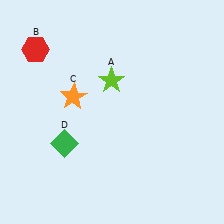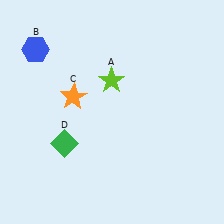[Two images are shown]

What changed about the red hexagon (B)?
In Image 1, B is red. In Image 2, it changed to blue.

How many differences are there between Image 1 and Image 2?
There is 1 difference between the two images.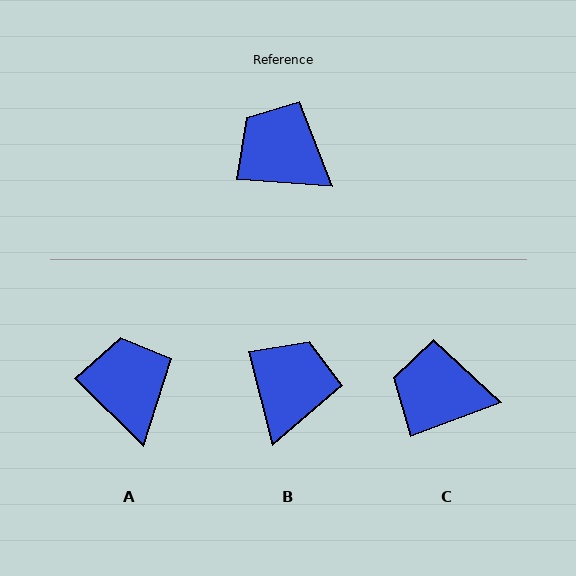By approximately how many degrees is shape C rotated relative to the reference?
Approximately 25 degrees counter-clockwise.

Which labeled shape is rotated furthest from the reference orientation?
B, about 71 degrees away.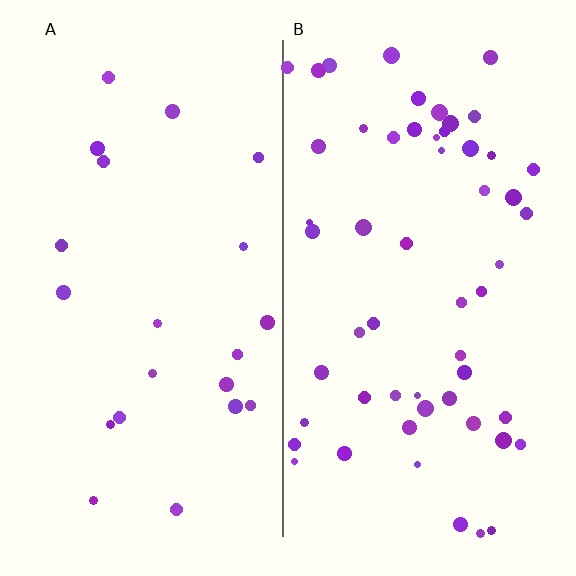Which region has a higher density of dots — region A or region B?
B (the right).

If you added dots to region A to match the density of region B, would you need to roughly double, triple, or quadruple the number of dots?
Approximately triple.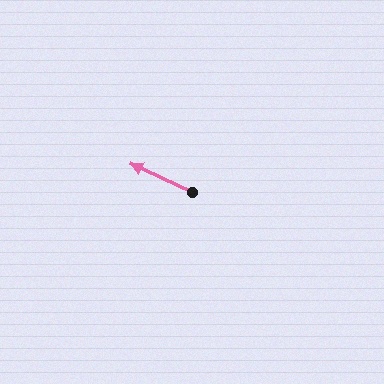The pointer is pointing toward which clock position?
Roughly 10 o'clock.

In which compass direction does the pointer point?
Northwest.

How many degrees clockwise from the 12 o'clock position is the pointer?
Approximately 295 degrees.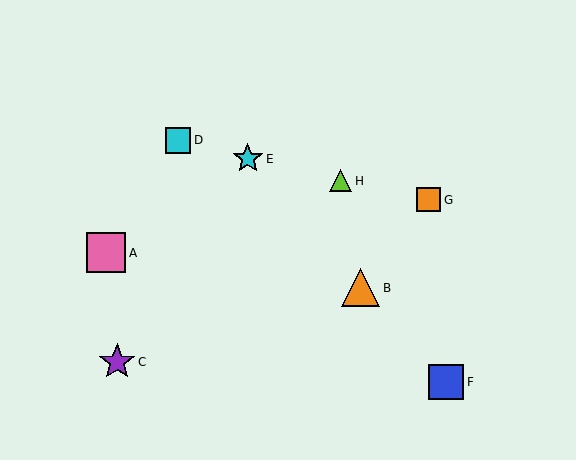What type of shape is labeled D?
Shape D is a cyan square.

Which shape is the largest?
The pink square (labeled A) is the largest.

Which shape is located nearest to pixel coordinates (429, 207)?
The orange square (labeled G) at (429, 200) is nearest to that location.